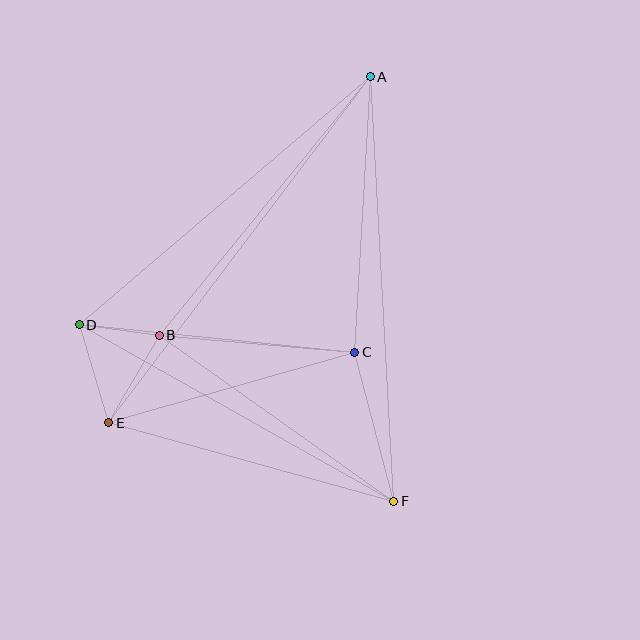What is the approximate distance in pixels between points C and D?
The distance between C and D is approximately 277 pixels.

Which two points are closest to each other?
Points B and D are closest to each other.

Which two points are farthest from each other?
Points A and E are farthest from each other.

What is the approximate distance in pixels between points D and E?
The distance between D and E is approximately 102 pixels.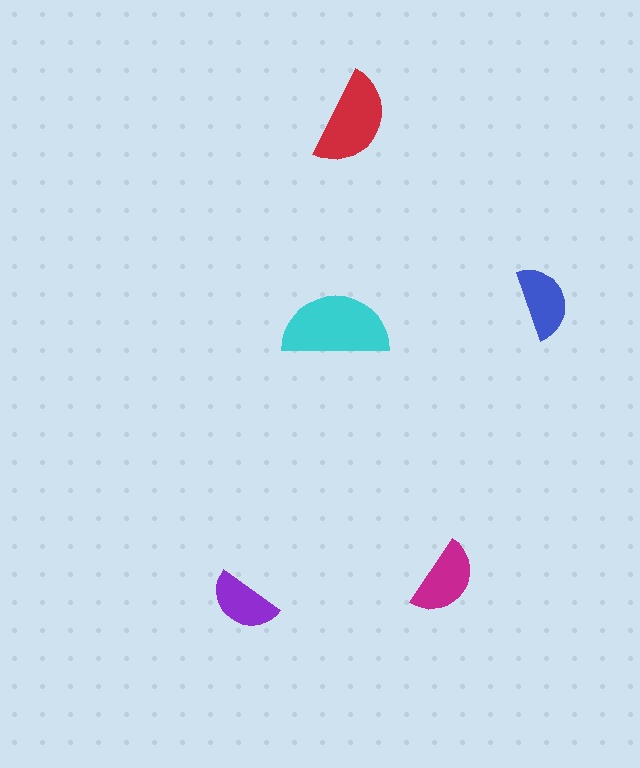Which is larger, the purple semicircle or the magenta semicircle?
The magenta one.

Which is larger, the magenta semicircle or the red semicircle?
The red one.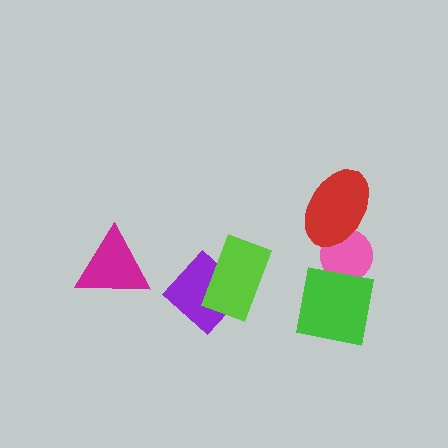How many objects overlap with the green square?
1 object overlaps with the green square.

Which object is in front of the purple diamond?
The lime rectangle is in front of the purple diamond.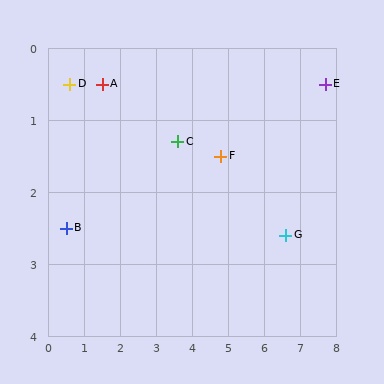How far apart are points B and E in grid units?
Points B and E are about 7.5 grid units apart.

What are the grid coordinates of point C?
Point C is at approximately (3.6, 1.3).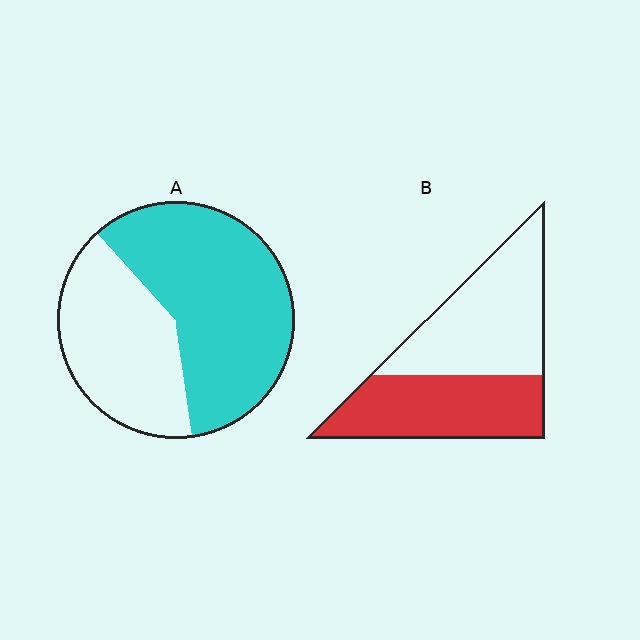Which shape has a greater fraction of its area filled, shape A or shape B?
Shape A.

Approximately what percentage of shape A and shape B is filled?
A is approximately 60% and B is approximately 45%.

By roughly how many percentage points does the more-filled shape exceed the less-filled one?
By roughly 15 percentage points (A over B).